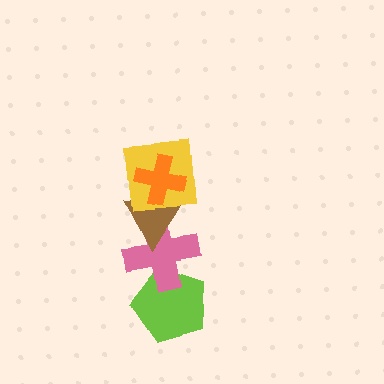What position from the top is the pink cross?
The pink cross is 4th from the top.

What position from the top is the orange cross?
The orange cross is 1st from the top.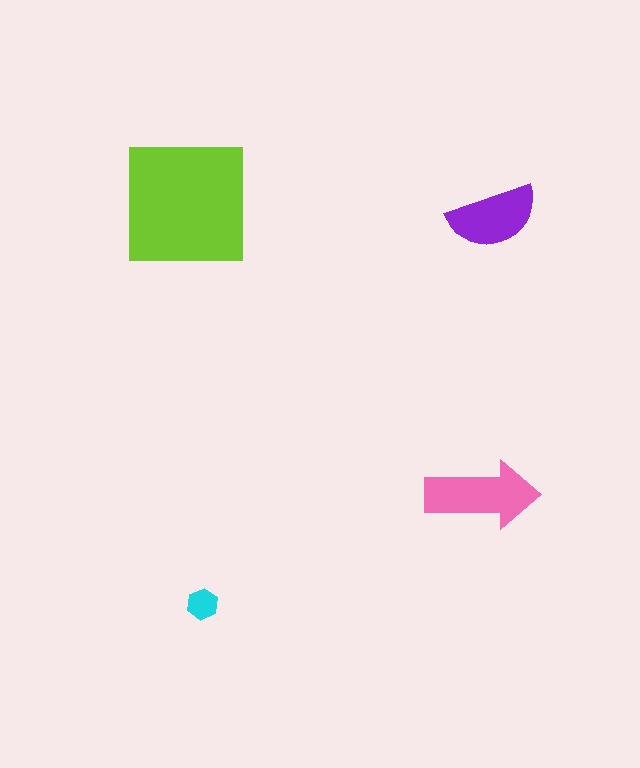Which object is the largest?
The lime square.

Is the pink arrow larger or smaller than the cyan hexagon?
Larger.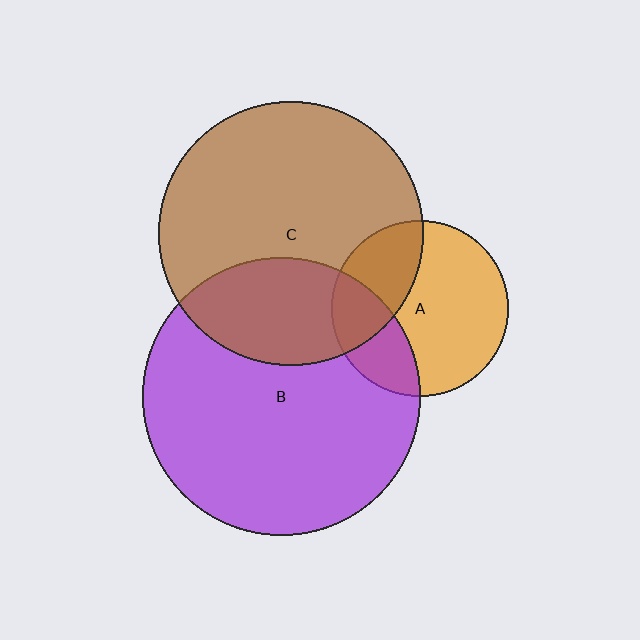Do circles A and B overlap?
Yes.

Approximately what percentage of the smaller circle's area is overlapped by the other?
Approximately 25%.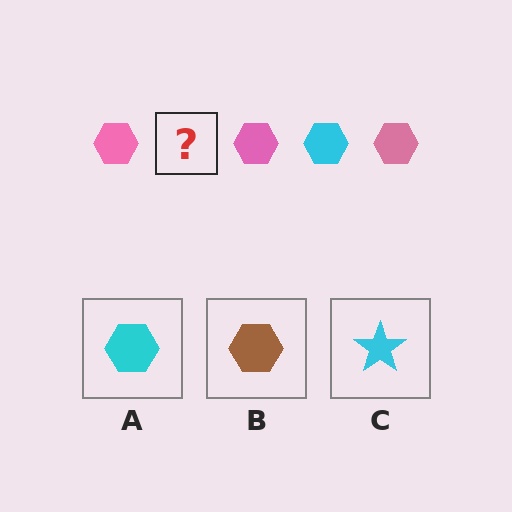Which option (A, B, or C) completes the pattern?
A.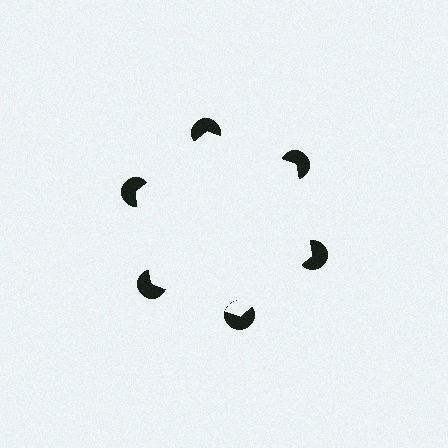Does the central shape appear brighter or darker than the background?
It typically appears slightly brighter than the background, even though no actual brightness change is drawn.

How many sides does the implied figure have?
6 sides.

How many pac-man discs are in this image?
There are 6 — one at each vertex of the illusory hexagon.